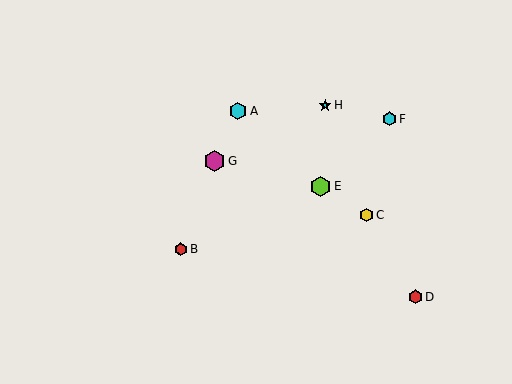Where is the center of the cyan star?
The center of the cyan star is at (325, 105).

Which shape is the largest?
The magenta hexagon (labeled G) is the largest.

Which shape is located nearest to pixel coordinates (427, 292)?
The red hexagon (labeled D) at (415, 297) is nearest to that location.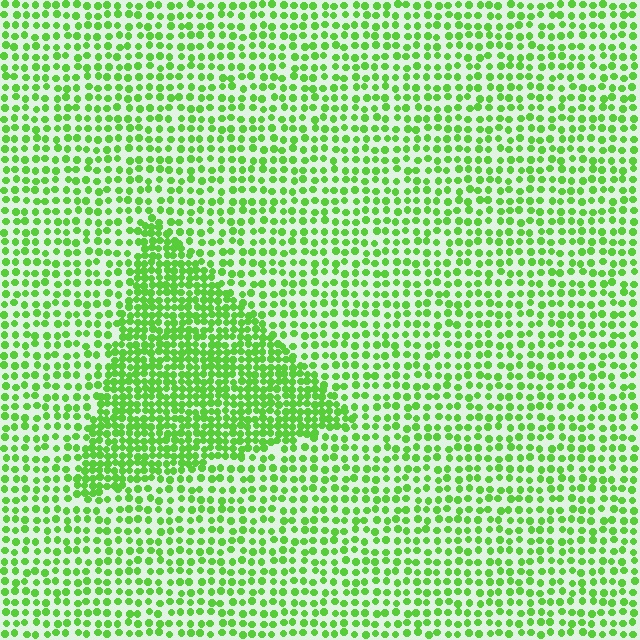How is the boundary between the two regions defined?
The boundary is defined by a change in element density (approximately 1.9x ratio). All elements are the same color, size, and shape.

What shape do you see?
I see a triangle.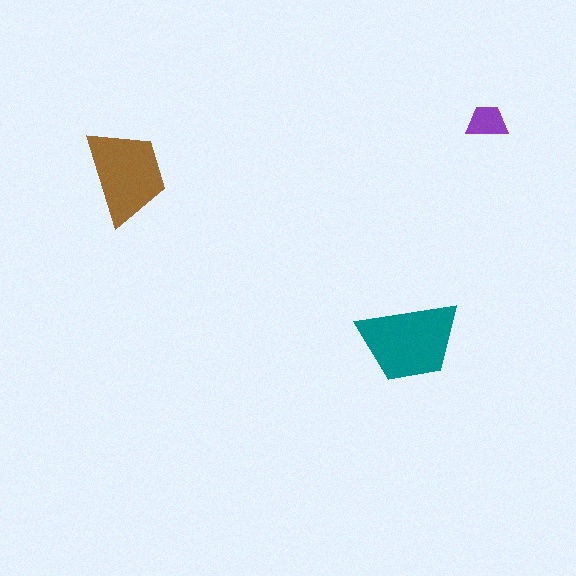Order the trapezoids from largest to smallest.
the teal one, the brown one, the purple one.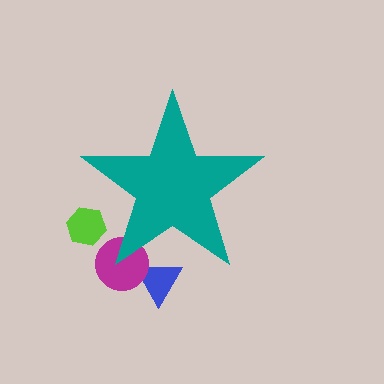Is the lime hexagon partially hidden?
Yes, the lime hexagon is partially hidden behind the teal star.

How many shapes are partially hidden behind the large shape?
3 shapes are partially hidden.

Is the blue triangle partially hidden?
Yes, the blue triangle is partially hidden behind the teal star.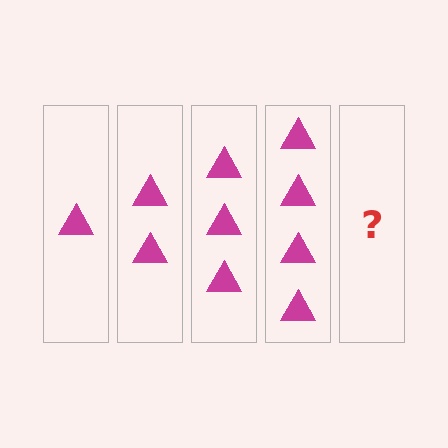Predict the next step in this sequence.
The next step is 5 triangles.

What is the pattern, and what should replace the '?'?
The pattern is that each step adds one more triangle. The '?' should be 5 triangles.